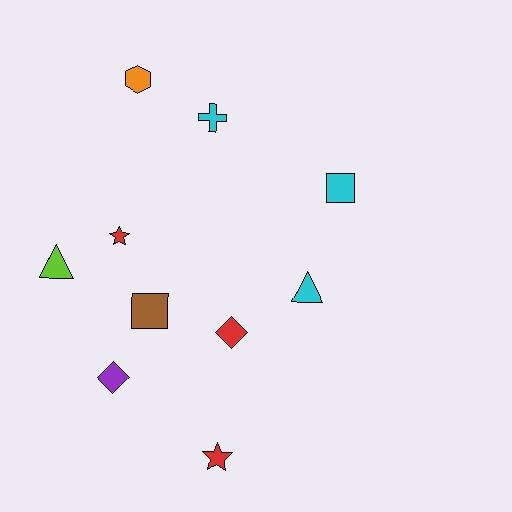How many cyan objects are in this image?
There are 3 cyan objects.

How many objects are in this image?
There are 10 objects.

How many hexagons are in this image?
There is 1 hexagon.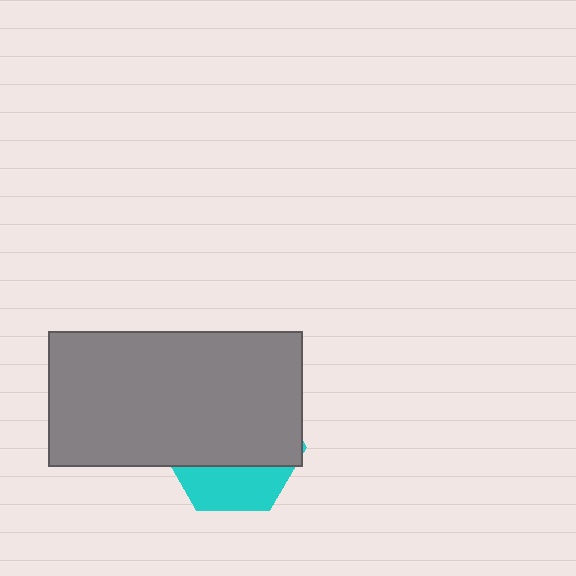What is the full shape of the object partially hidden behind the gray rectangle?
The partially hidden object is a cyan hexagon.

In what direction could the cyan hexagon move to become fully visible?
The cyan hexagon could move down. That would shift it out from behind the gray rectangle entirely.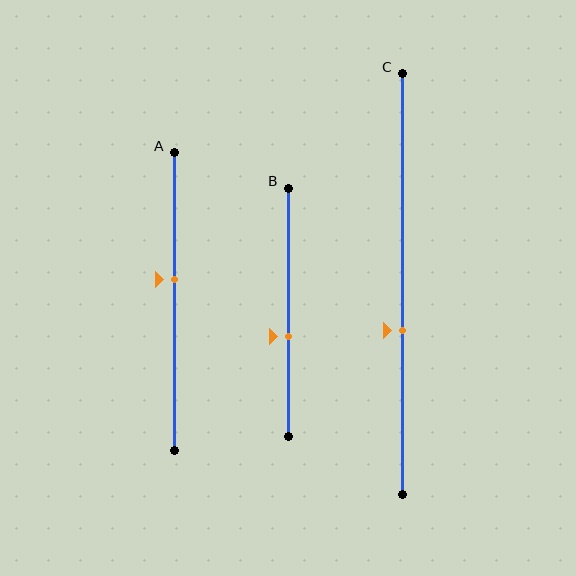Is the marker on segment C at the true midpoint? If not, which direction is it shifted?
No, the marker on segment C is shifted downward by about 11% of the segment length.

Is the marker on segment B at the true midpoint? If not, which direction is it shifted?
No, the marker on segment B is shifted downward by about 10% of the segment length.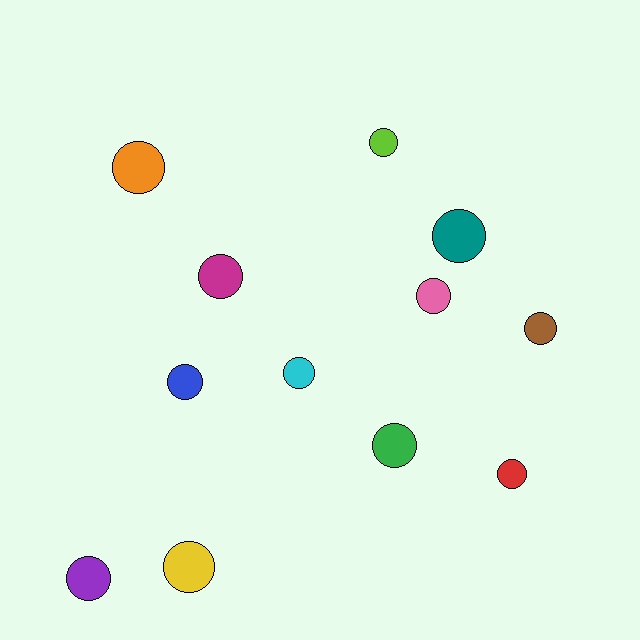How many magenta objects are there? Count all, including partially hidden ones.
There is 1 magenta object.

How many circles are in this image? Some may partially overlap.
There are 12 circles.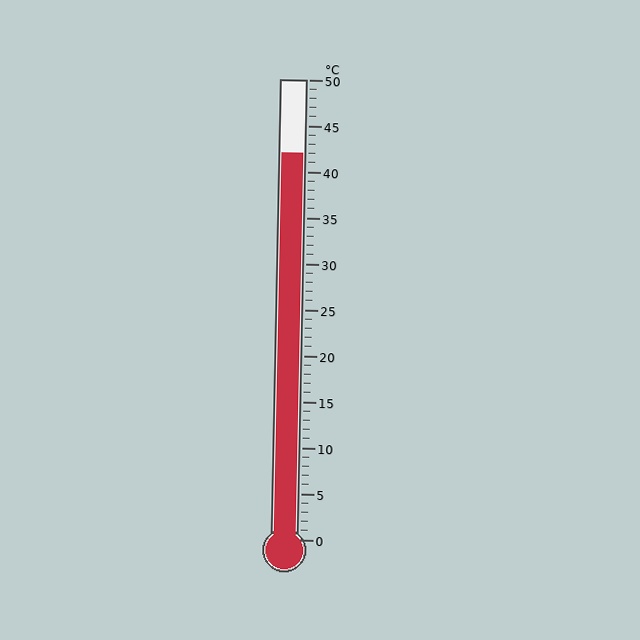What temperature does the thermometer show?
The thermometer shows approximately 42°C.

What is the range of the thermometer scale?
The thermometer scale ranges from 0°C to 50°C.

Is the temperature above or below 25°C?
The temperature is above 25°C.